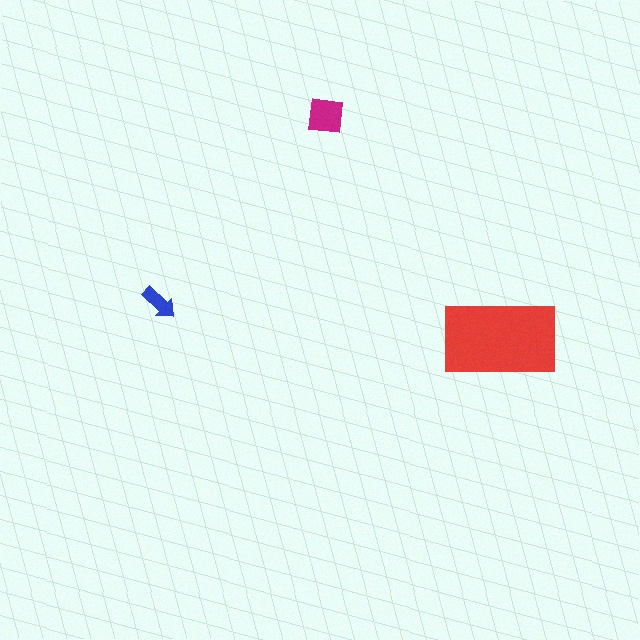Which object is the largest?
The red rectangle.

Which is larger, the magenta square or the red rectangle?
The red rectangle.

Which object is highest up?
The magenta square is topmost.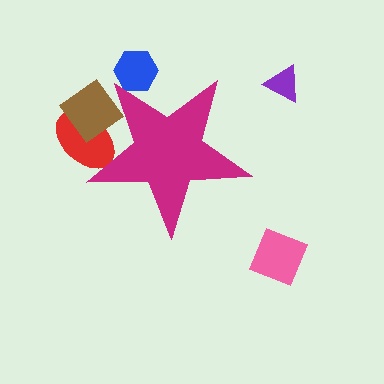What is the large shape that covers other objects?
A magenta star.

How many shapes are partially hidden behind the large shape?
3 shapes are partially hidden.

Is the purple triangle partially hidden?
No, the purple triangle is fully visible.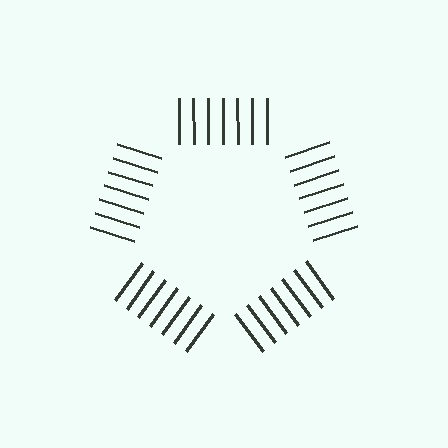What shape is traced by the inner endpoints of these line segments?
An illusory pentagon — the line segments terminate on its edges but no continuous stroke is drawn.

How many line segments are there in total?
35 — 7 along each of the 5 edges.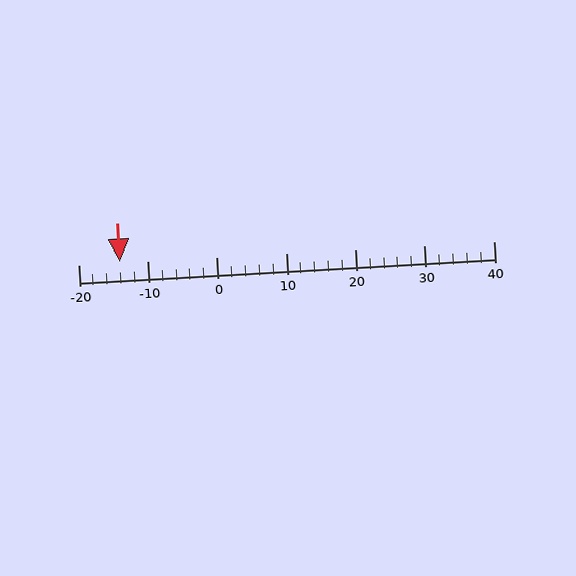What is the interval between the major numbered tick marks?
The major tick marks are spaced 10 units apart.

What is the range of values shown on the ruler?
The ruler shows values from -20 to 40.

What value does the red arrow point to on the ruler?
The red arrow points to approximately -14.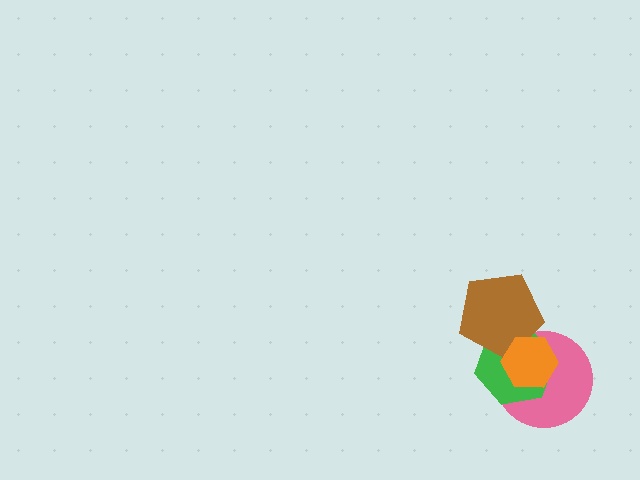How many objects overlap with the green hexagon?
3 objects overlap with the green hexagon.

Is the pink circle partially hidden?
Yes, it is partially covered by another shape.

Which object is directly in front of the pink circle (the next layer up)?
The green hexagon is directly in front of the pink circle.